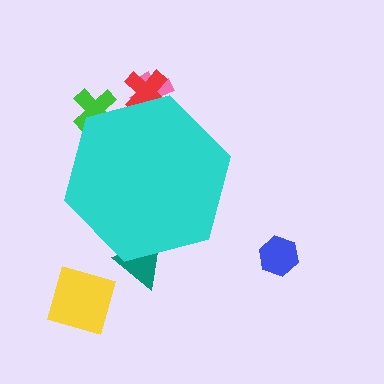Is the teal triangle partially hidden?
Yes, the teal triangle is partially hidden behind the cyan hexagon.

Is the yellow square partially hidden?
No, the yellow square is fully visible.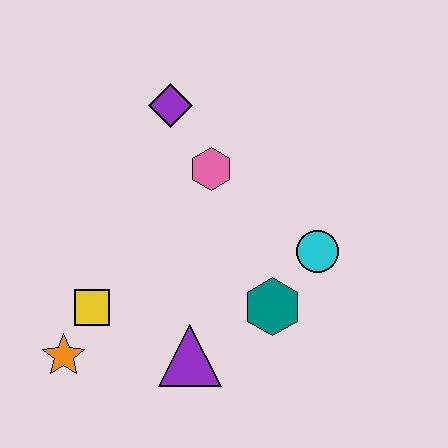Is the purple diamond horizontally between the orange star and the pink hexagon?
Yes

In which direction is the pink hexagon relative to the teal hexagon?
The pink hexagon is above the teal hexagon.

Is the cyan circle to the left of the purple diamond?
No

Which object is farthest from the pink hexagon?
The orange star is farthest from the pink hexagon.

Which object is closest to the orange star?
The yellow square is closest to the orange star.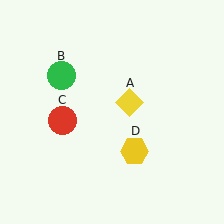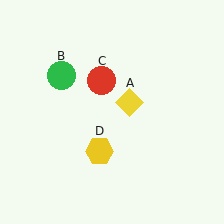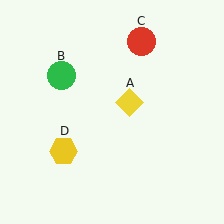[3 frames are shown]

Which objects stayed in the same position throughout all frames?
Yellow diamond (object A) and green circle (object B) remained stationary.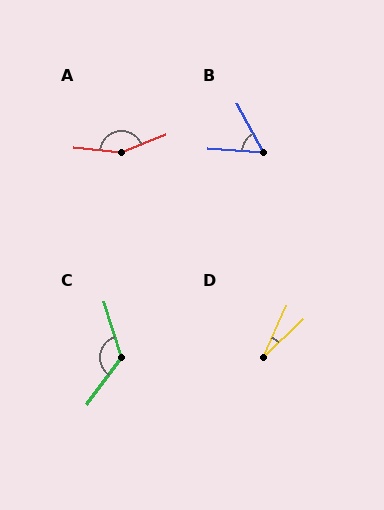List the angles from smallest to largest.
D (22°), B (57°), C (127°), A (151°).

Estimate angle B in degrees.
Approximately 57 degrees.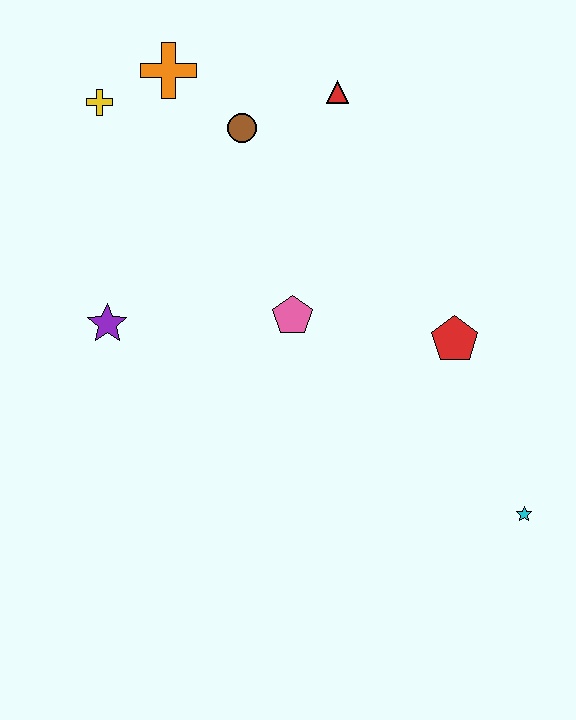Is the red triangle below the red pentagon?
No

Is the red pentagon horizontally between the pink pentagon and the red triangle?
No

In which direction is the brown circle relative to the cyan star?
The brown circle is above the cyan star.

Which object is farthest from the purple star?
The cyan star is farthest from the purple star.